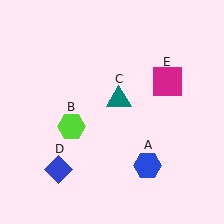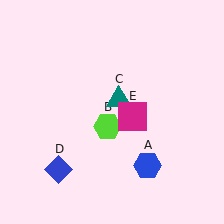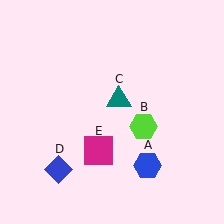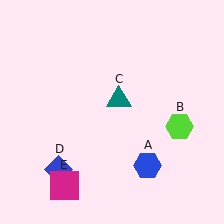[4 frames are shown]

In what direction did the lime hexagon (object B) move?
The lime hexagon (object B) moved right.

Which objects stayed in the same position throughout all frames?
Blue hexagon (object A) and teal triangle (object C) and blue diamond (object D) remained stationary.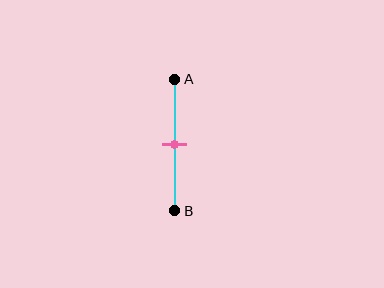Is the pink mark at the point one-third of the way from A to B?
No, the mark is at about 50% from A, not at the 33% one-third point.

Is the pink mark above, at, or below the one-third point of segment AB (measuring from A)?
The pink mark is below the one-third point of segment AB.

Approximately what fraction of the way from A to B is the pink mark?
The pink mark is approximately 50% of the way from A to B.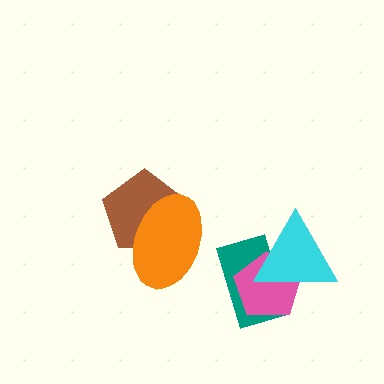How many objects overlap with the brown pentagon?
1 object overlaps with the brown pentagon.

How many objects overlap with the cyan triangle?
2 objects overlap with the cyan triangle.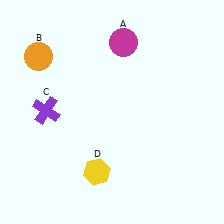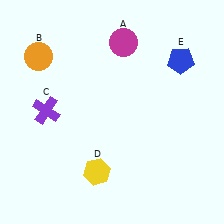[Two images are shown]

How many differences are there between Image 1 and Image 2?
There is 1 difference between the two images.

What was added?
A blue pentagon (E) was added in Image 2.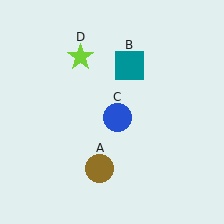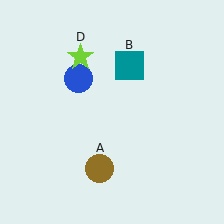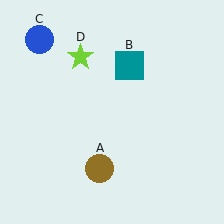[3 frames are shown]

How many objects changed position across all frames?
1 object changed position: blue circle (object C).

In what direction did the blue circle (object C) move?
The blue circle (object C) moved up and to the left.